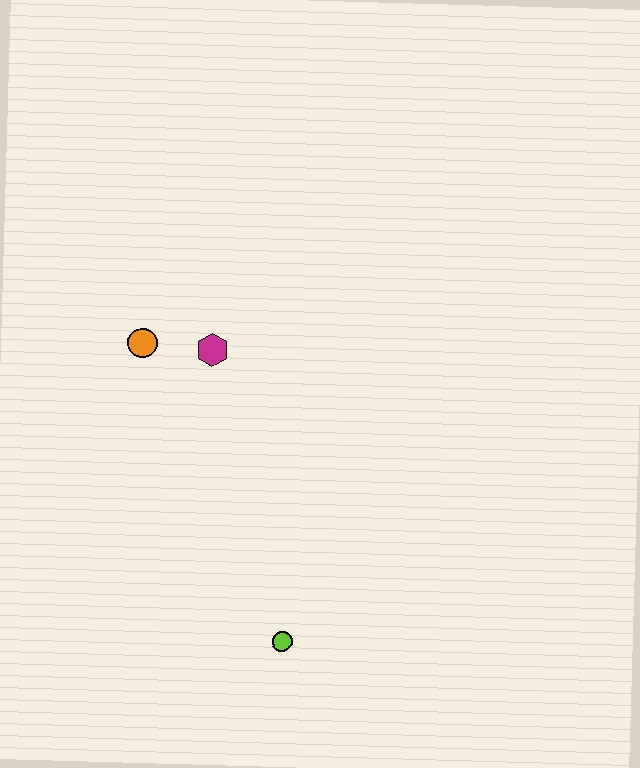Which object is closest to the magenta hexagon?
The orange circle is closest to the magenta hexagon.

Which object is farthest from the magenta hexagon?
The lime circle is farthest from the magenta hexagon.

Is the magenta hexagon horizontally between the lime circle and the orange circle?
Yes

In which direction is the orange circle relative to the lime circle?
The orange circle is above the lime circle.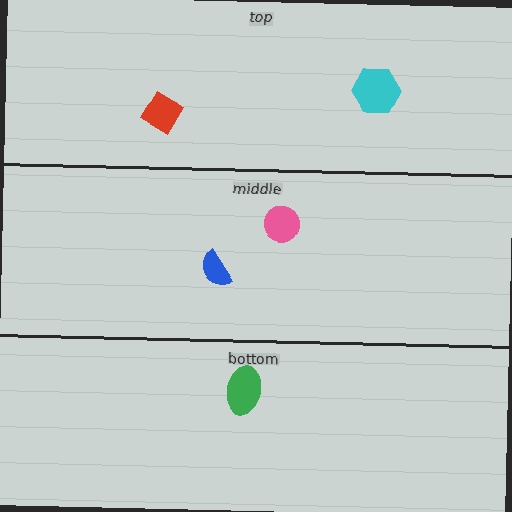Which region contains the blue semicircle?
The middle region.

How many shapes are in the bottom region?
1.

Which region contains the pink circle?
The middle region.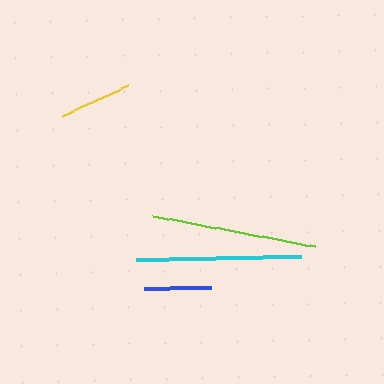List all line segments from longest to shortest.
From longest to shortest: cyan, lime, yellow, blue.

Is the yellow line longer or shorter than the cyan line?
The cyan line is longer than the yellow line.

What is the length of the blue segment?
The blue segment is approximately 67 pixels long.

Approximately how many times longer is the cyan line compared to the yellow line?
The cyan line is approximately 2.3 times the length of the yellow line.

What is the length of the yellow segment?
The yellow segment is approximately 72 pixels long.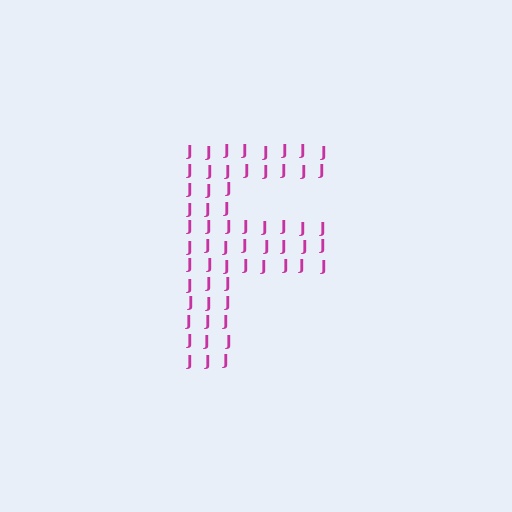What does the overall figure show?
The overall figure shows the letter F.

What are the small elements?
The small elements are letter J's.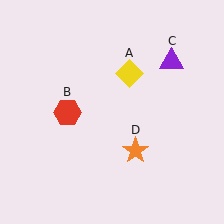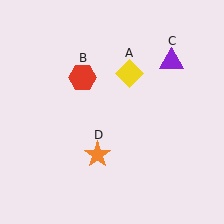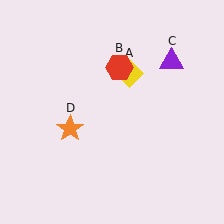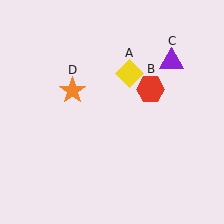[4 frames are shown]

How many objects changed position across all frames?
2 objects changed position: red hexagon (object B), orange star (object D).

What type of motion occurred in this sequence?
The red hexagon (object B), orange star (object D) rotated clockwise around the center of the scene.